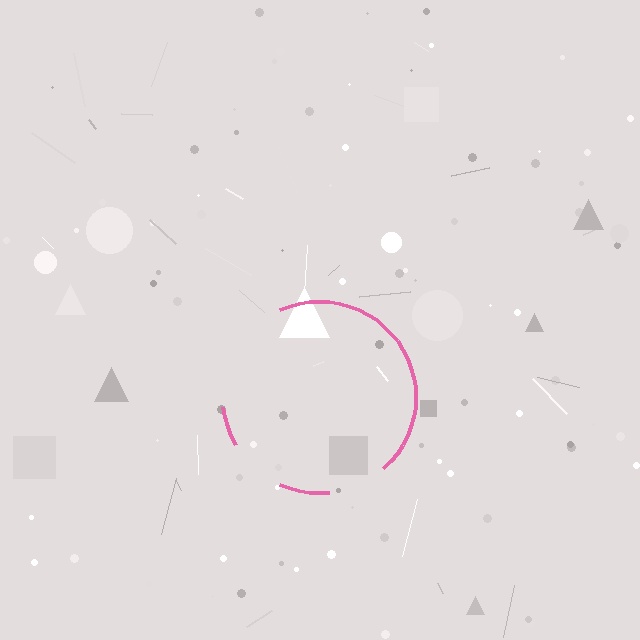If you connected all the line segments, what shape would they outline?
They would outline a circle.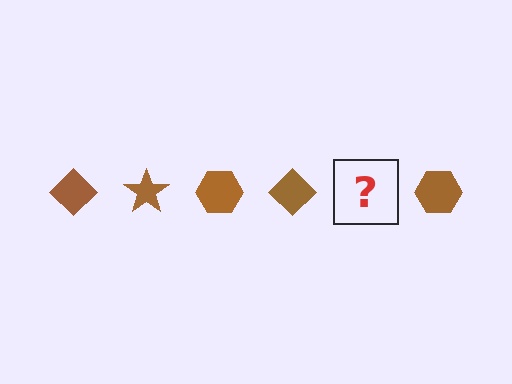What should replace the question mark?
The question mark should be replaced with a brown star.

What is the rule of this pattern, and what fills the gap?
The rule is that the pattern cycles through diamond, star, hexagon shapes in brown. The gap should be filled with a brown star.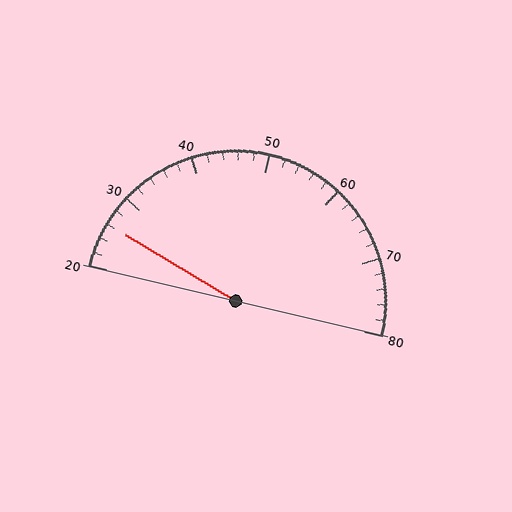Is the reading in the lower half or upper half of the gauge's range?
The reading is in the lower half of the range (20 to 80).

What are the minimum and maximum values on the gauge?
The gauge ranges from 20 to 80.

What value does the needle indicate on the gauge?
The needle indicates approximately 26.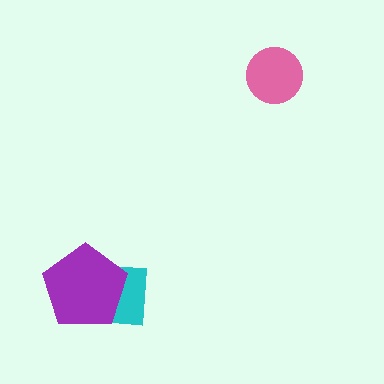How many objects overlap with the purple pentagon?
1 object overlaps with the purple pentagon.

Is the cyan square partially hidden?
Yes, it is partially covered by another shape.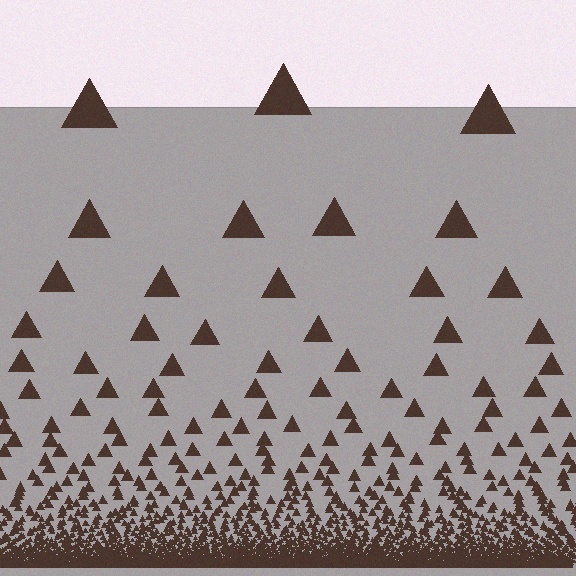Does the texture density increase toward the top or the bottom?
Density increases toward the bottom.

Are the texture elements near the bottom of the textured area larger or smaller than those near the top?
Smaller. The gradient is inverted — elements near the bottom are smaller and denser.